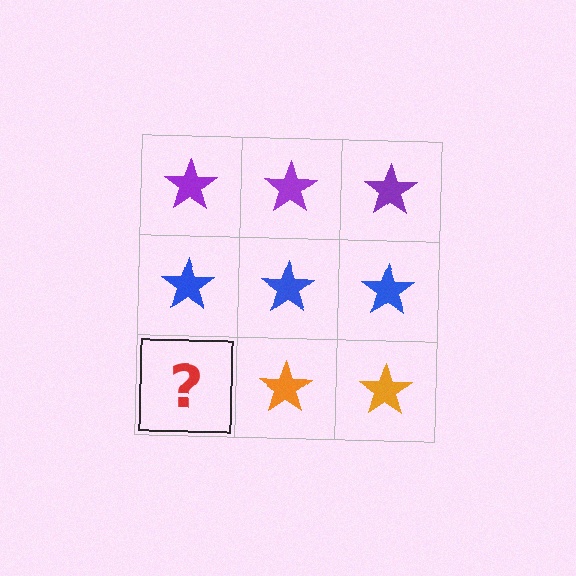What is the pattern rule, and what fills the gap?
The rule is that each row has a consistent color. The gap should be filled with an orange star.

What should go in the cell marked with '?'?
The missing cell should contain an orange star.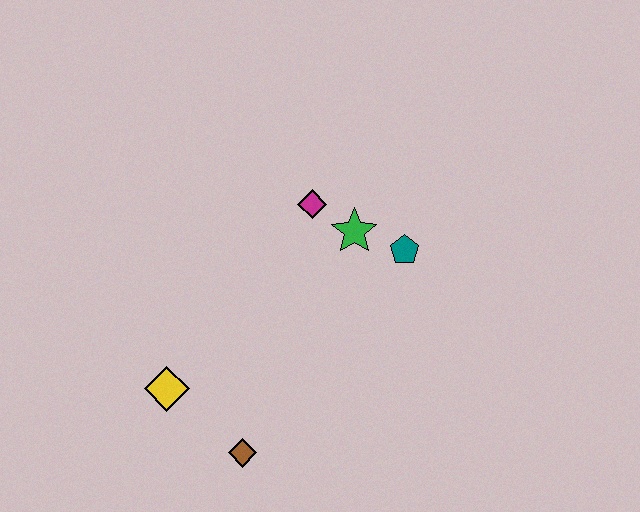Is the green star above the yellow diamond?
Yes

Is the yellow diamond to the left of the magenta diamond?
Yes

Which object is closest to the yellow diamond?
The brown diamond is closest to the yellow diamond.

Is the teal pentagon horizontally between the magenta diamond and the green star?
No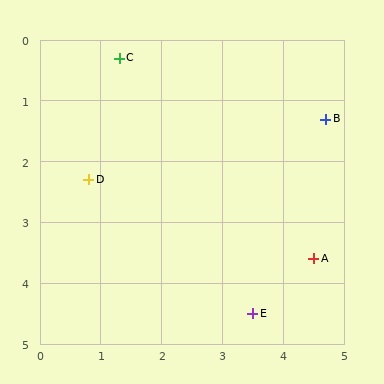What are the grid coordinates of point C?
Point C is at approximately (1.3, 0.3).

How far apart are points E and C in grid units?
Points E and C are about 4.7 grid units apart.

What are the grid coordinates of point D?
Point D is at approximately (0.8, 2.3).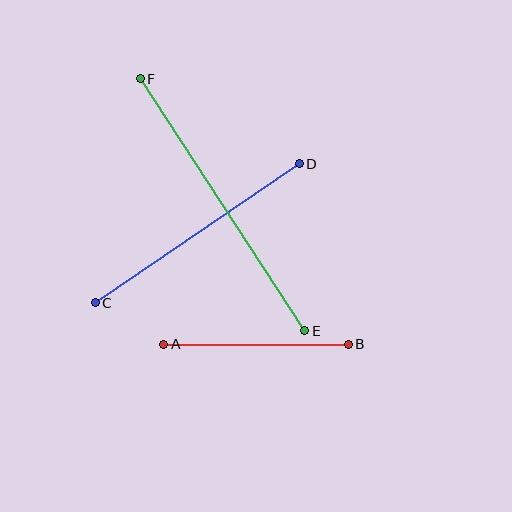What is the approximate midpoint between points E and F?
The midpoint is at approximately (223, 205) pixels.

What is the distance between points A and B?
The distance is approximately 184 pixels.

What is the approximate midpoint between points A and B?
The midpoint is at approximately (256, 344) pixels.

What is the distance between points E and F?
The distance is approximately 301 pixels.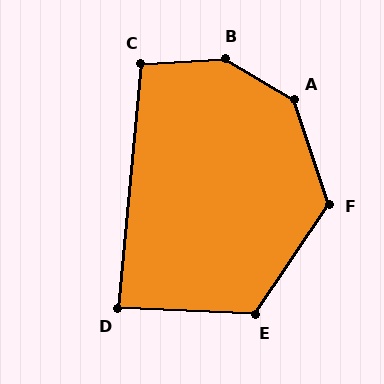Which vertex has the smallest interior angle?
D, at approximately 87 degrees.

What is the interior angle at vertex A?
Approximately 139 degrees (obtuse).